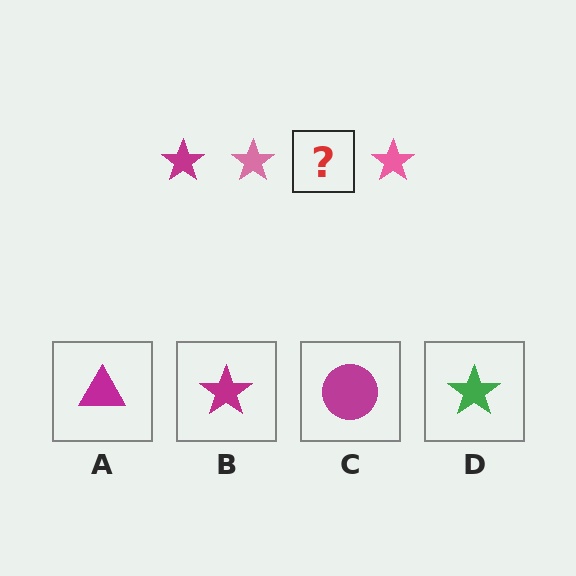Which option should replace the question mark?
Option B.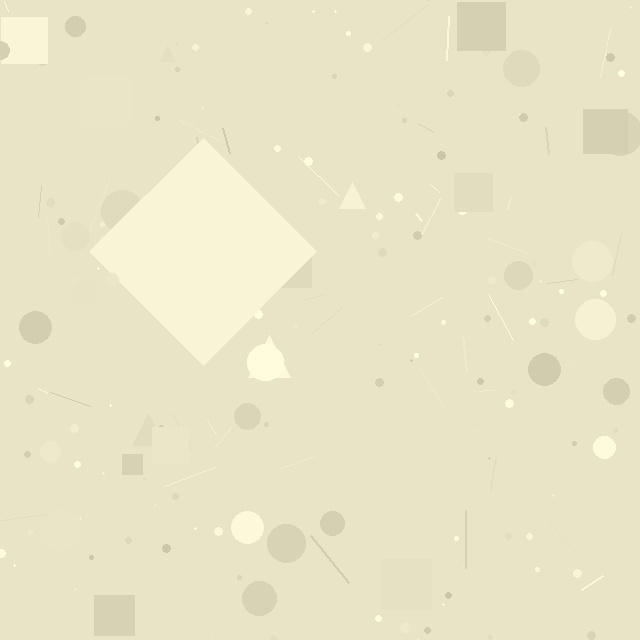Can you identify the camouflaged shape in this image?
The camouflaged shape is a diamond.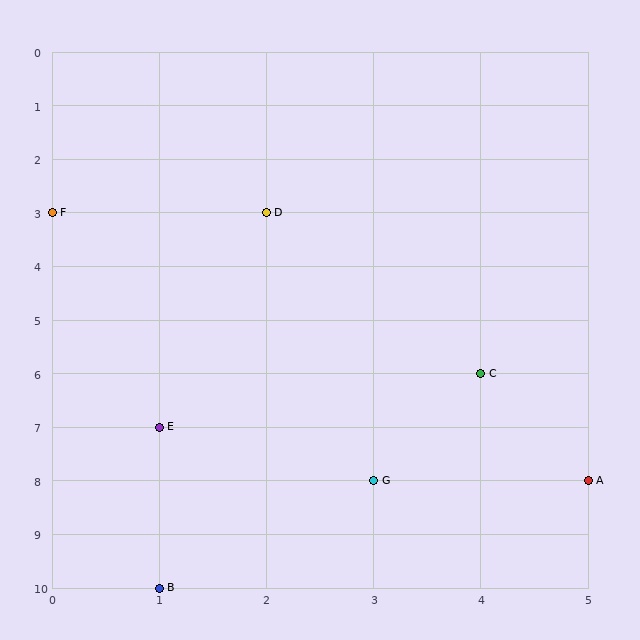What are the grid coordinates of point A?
Point A is at grid coordinates (5, 8).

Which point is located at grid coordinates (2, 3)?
Point D is at (2, 3).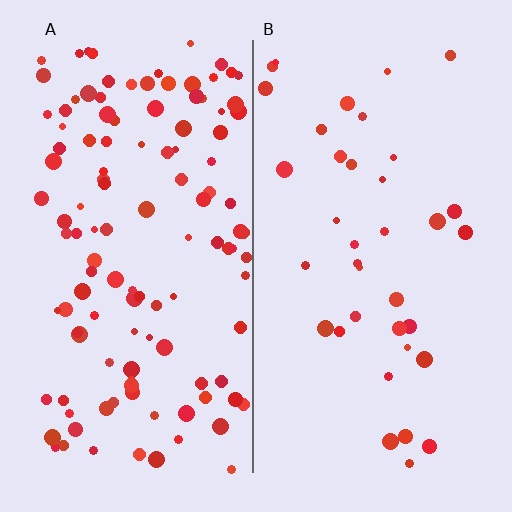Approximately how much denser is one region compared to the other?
Approximately 3.2× — region A over region B.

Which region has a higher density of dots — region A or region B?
A (the left).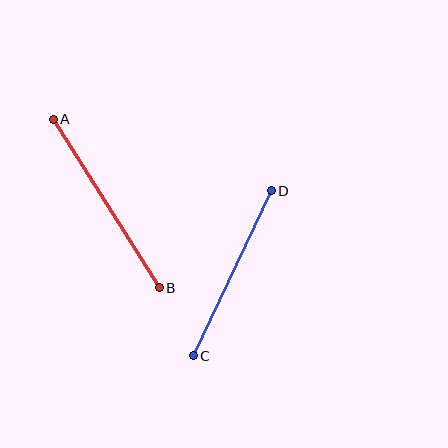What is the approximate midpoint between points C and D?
The midpoint is at approximately (232, 273) pixels.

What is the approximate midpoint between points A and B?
The midpoint is at approximately (106, 204) pixels.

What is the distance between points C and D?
The distance is approximately 182 pixels.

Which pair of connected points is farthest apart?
Points A and B are farthest apart.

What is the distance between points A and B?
The distance is approximately 199 pixels.